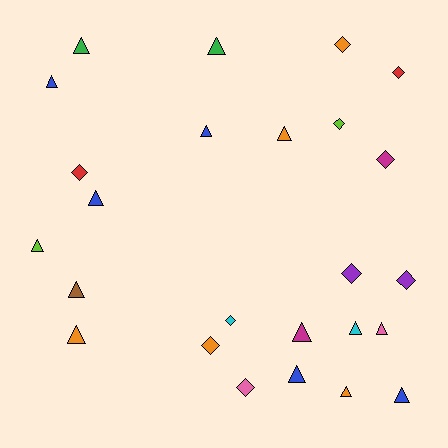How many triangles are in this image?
There are 15 triangles.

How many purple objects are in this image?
There are 2 purple objects.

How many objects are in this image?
There are 25 objects.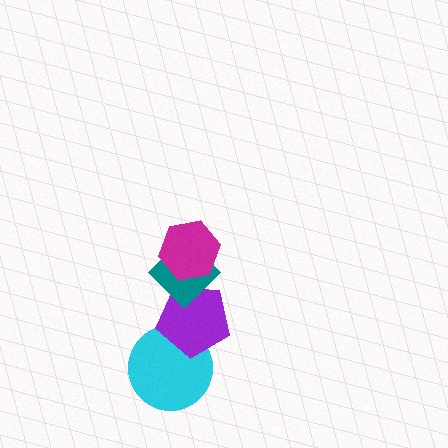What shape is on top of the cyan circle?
The purple pentagon is on top of the cyan circle.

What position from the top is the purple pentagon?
The purple pentagon is 3rd from the top.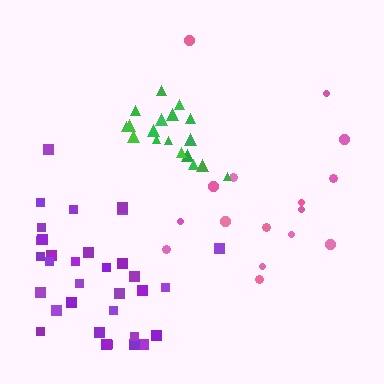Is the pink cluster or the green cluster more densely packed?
Green.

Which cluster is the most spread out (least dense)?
Pink.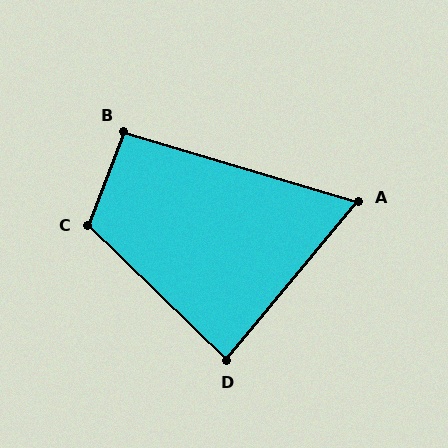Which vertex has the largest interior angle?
C, at approximately 113 degrees.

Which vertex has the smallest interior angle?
A, at approximately 67 degrees.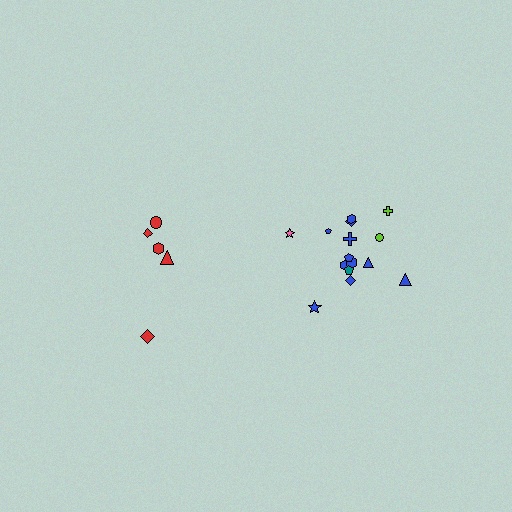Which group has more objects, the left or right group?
The right group.